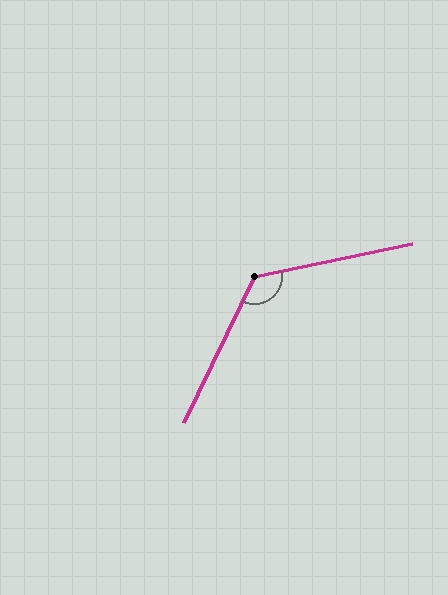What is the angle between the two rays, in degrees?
Approximately 128 degrees.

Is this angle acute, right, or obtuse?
It is obtuse.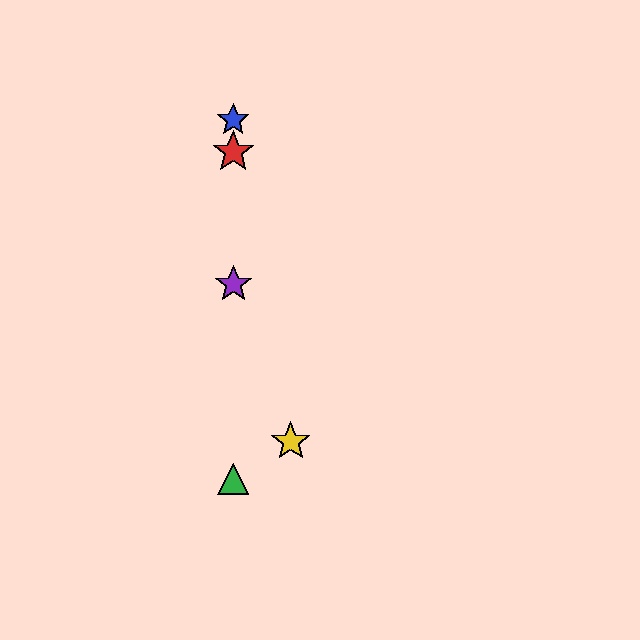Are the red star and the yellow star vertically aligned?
No, the red star is at x≈233 and the yellow star is at x≈291.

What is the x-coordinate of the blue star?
The blue star is at x≈233.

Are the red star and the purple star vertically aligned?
Yes, both are at x≈233.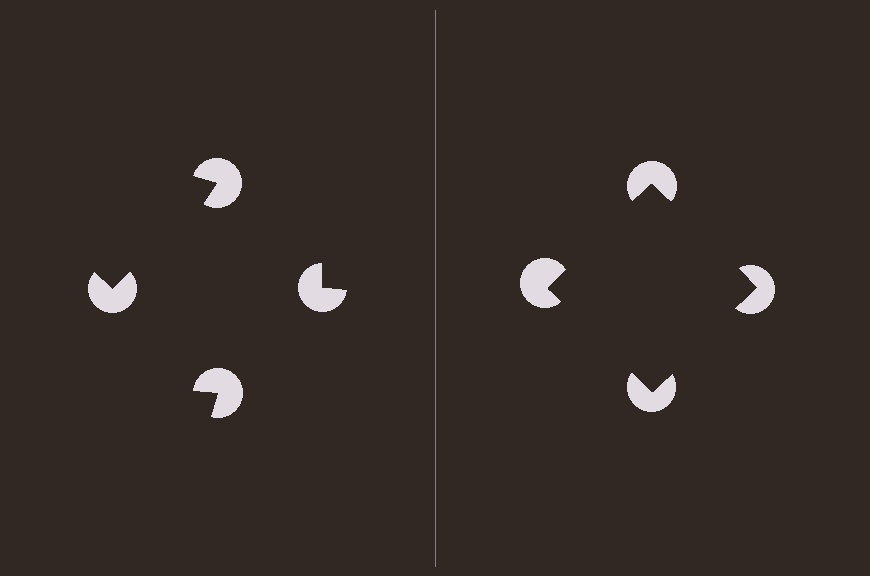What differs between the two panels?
The pac-man discs are positioned identically on both sides; only the wedge orientations differ. On the right they align to a square; on the left they are misaligned.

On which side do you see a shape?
An illusory square appears on the right side. On the left side the wedge cuts are rotated, so no coherent shape forms.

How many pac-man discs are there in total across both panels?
8 — 4 on each side.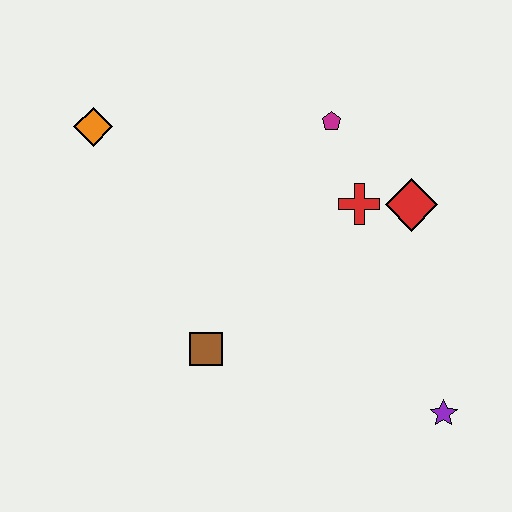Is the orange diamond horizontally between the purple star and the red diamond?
No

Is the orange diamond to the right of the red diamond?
No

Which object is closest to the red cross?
The red diamond is closest to the red cross.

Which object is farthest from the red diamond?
The orange diamond is farthest from the red diamond.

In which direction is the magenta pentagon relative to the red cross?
The magenta pentagon is above the red cross.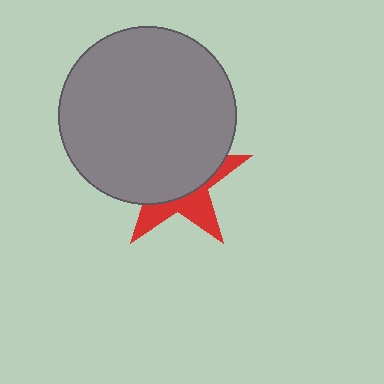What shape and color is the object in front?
The object in front is a gray circle.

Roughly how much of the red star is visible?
A small part of it is visible (roughly 35%).